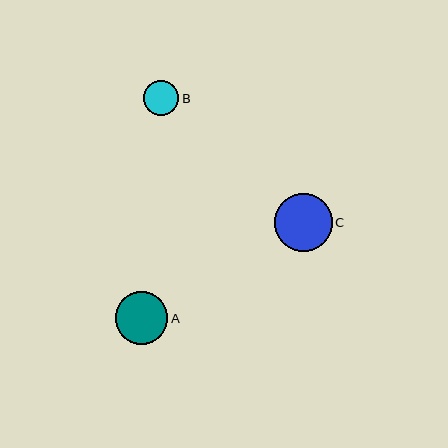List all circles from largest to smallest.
From largest to smallest: C, A, B.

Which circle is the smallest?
Circle B is the smallest with a size of approximately 35 pixels.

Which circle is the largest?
Circle C is the largest with a size of approximately 57 pixels.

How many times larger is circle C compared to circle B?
Circle C is approximately 1.6 times the size of circle B.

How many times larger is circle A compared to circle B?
Circle A is approximately 1.5 times the size of circle B.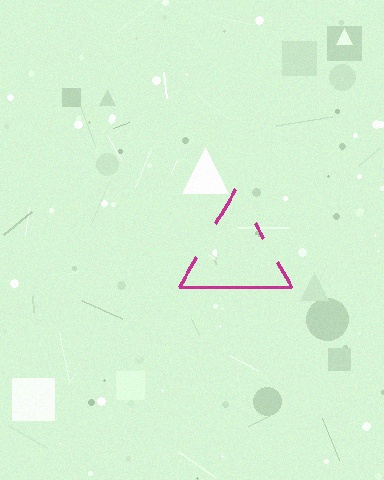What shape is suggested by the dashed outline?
The dashed outline suggests a triangle.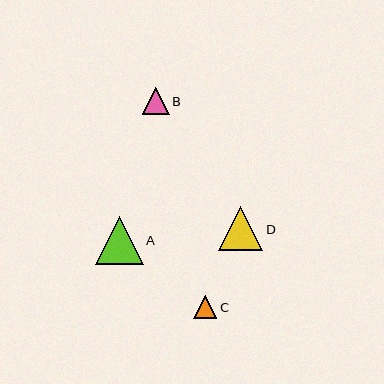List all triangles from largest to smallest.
From largest to smallest: A, D, B, C.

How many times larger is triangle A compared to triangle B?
Triangle A is approximately 1.8 times the size of triangle B.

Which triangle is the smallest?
Triangle C is the smallest with a size of approximately 23 pixels.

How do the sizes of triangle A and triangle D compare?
Triangle A and triangle D are approximately the same size.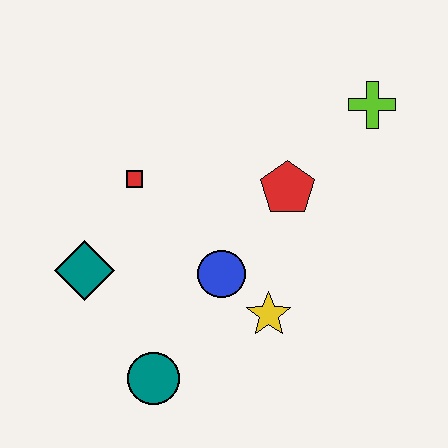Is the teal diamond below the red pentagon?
Yes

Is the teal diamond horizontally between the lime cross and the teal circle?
No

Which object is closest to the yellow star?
The blue circle is closest to the yellow star.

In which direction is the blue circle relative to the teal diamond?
The blue circle is to the right of the teal diamond.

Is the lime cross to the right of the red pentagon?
Yes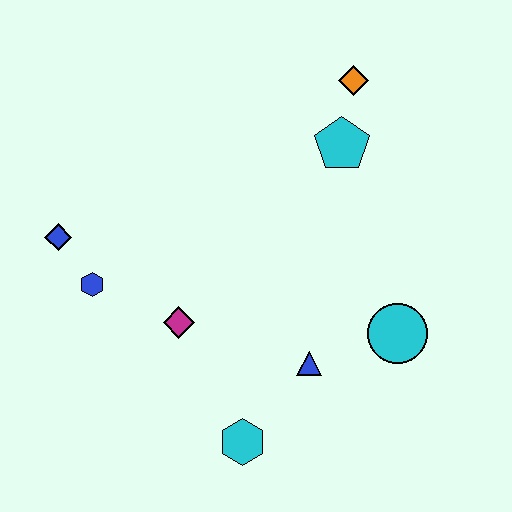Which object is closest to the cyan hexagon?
The blue triangle is closest to the cyan hexagon.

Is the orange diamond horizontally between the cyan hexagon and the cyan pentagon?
No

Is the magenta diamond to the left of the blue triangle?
Yes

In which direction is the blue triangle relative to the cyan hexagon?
The blue triangle is above the cyan hexagon.